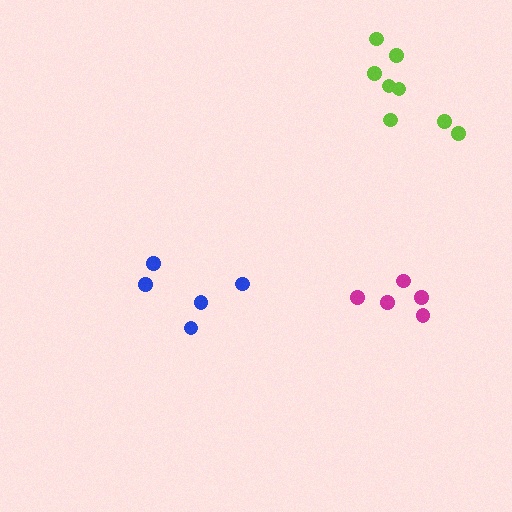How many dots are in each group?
Group 1: 5 dots, Group 2: 8 dots, Group 3: 5 dots (18 total).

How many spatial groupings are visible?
There are 3 spatial groupings.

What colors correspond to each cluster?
The clusters are colored: blue, lime, magenta.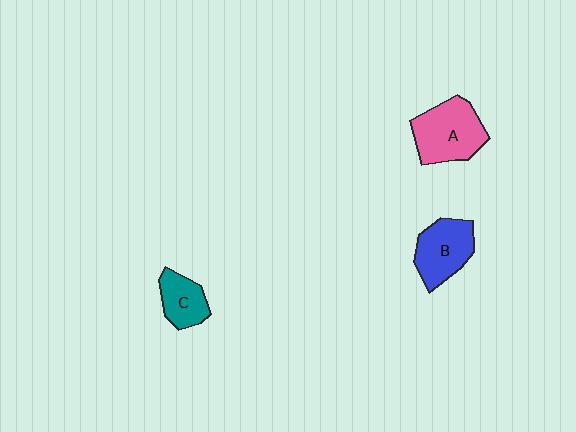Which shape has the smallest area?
Shape C (teal).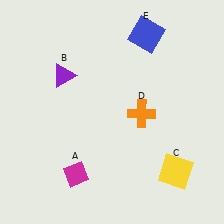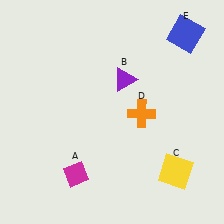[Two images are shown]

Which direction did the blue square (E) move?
The blue square (E) moved right.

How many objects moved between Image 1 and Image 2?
2 objects moved between the two images.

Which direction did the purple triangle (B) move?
The purple triangle (B) moved right.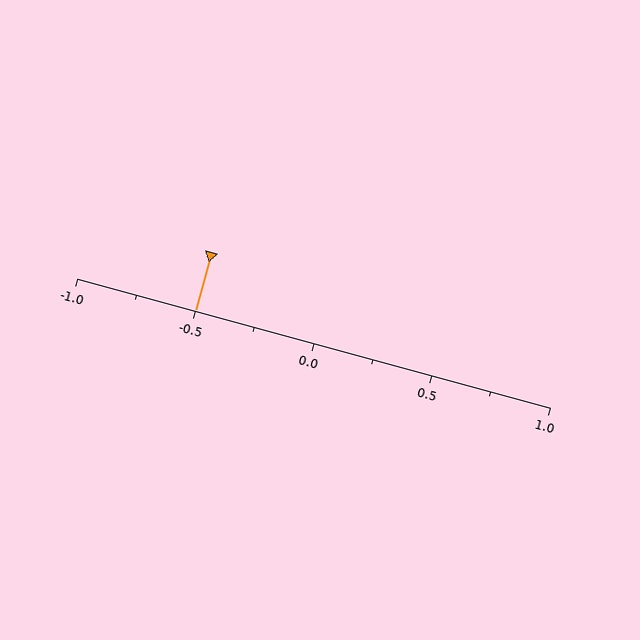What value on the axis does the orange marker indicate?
The marker indicates approximately -0.5.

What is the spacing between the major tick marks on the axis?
The major ticks are spaced 0.5 apart.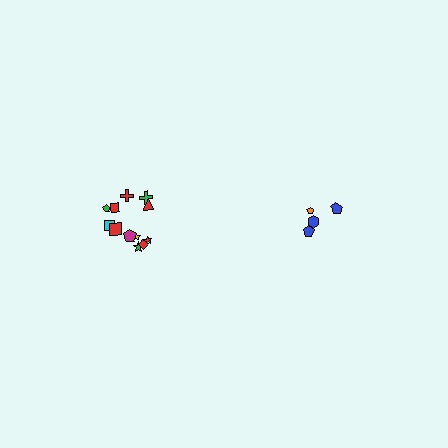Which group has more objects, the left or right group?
The left group.